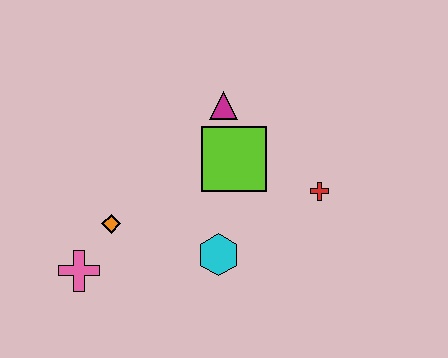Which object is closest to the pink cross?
The orange diamond is closest to the pink cross.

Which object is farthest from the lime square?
The pink cross is farthest from the lime square.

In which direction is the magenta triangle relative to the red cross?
The magenta triangle is to the left of the red cross.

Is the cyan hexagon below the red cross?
Yes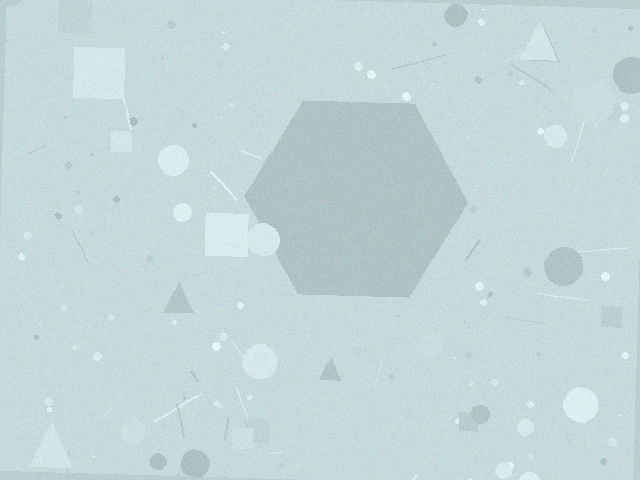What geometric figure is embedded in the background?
A hexagon is embedded in the background.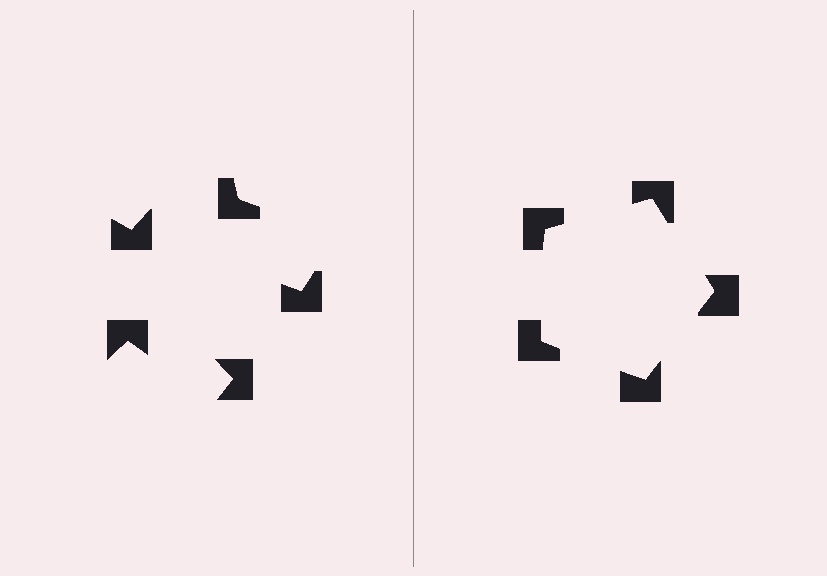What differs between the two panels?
The notched squares are positioned identically on both sides; only the wedge orientations differ. On the right they align to a pentagon; on the left they are misaligned.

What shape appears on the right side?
An illusory pentagon.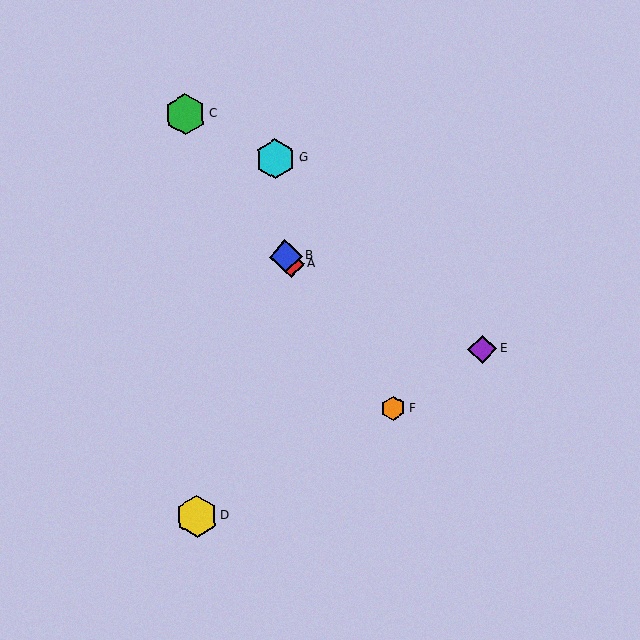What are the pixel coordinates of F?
Object F is at (393, 408).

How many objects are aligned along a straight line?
4 objects (A, B, C, F) are aligned along a straight line.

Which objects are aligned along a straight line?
Objects A, B, C, F are aligned along a straight line.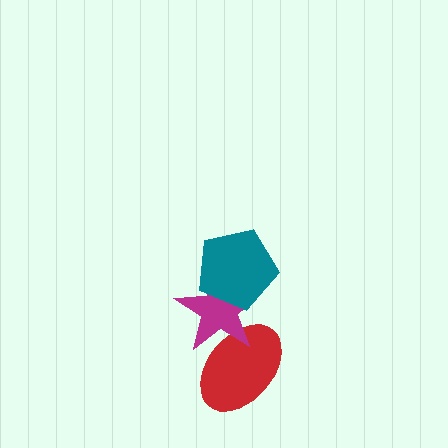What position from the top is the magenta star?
The magenta star is 2nd from the top.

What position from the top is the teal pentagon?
The teal pentagon is 1st from the top.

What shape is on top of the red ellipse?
The magenta star is on top of the red ellipse.